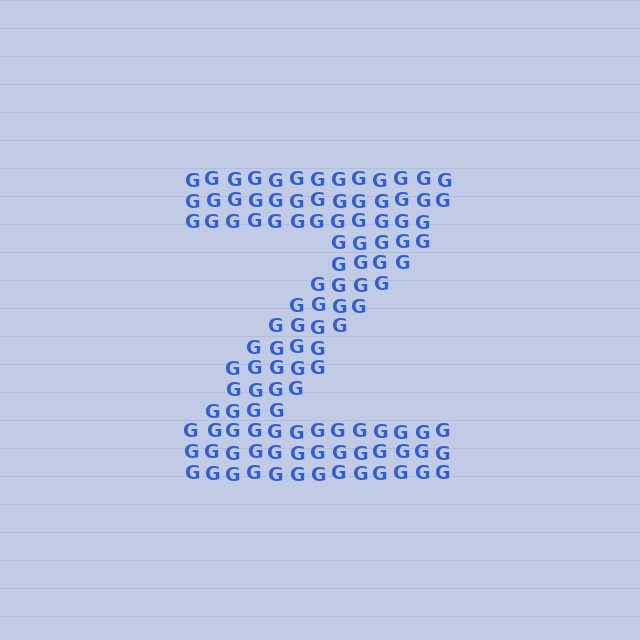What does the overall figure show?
The overall figure shows the letter Z.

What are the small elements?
The small elements are letter G's.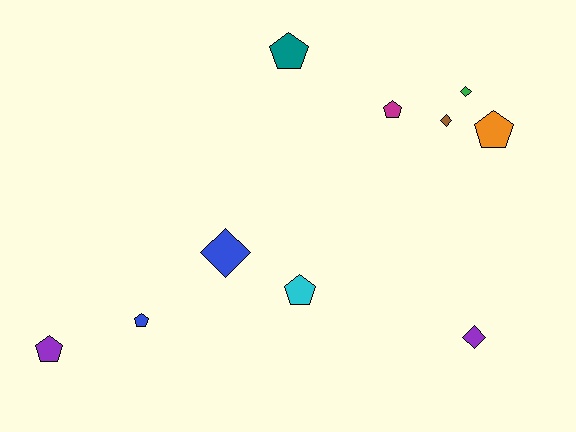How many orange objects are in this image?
There is 1 orange object.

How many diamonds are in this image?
There are 4 diamonds.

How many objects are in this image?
There are 10 objects.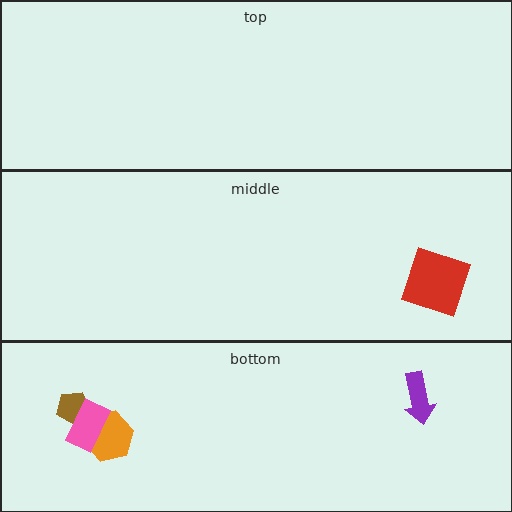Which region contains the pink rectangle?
The bottom region.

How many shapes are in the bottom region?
4.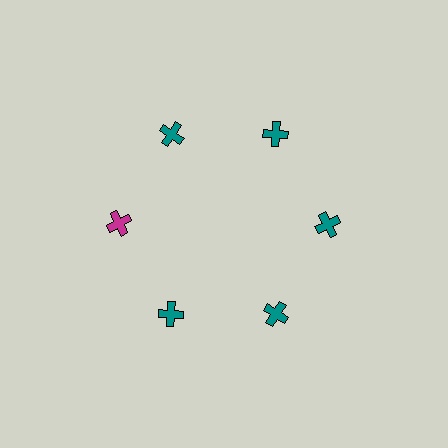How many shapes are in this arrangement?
There are 6 shapes arranged in a ring pattern.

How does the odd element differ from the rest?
It has a different color: magenta instead of teal.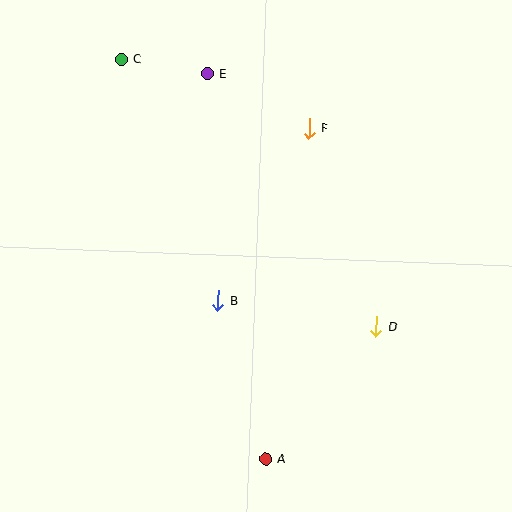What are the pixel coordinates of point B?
Point B is at (218, 300).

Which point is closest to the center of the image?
Point B at (218, 300) is closest to the center.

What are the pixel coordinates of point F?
Point F is at (309, 128).